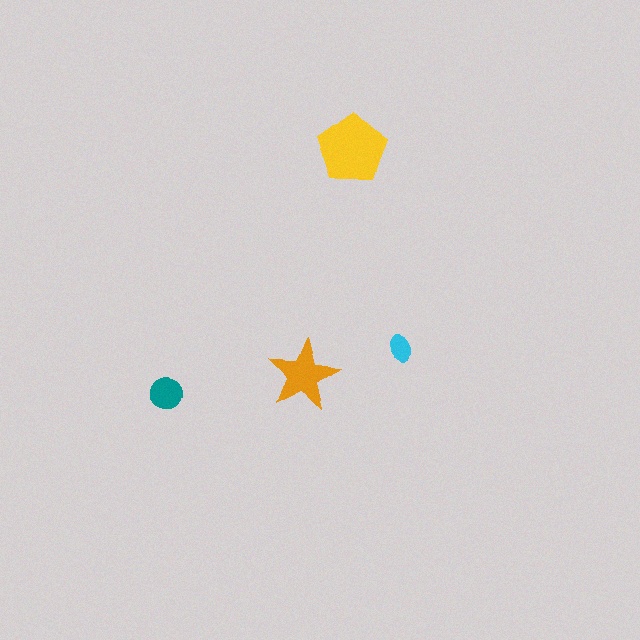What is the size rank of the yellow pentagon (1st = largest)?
1st.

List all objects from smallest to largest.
The cyan ellipse, the teal circle, the orange star, the yellow pentagon.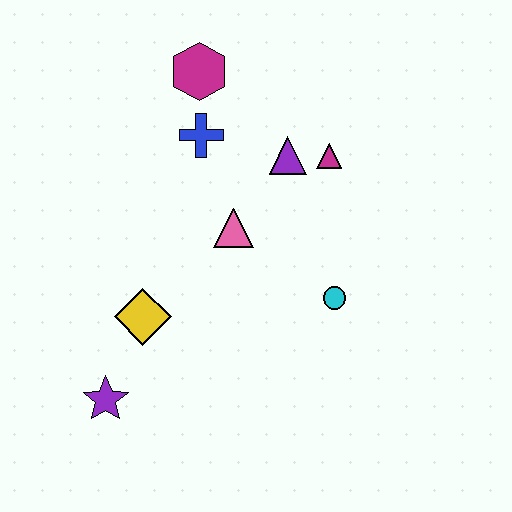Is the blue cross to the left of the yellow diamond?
No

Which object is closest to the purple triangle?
The magenta triangle is closest to the purple triangle.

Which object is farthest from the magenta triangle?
The purple star is farthest from the magenta triangle.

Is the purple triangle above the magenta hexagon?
No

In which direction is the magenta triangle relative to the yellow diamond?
The magenta triangle is to the right of the yellow diamond.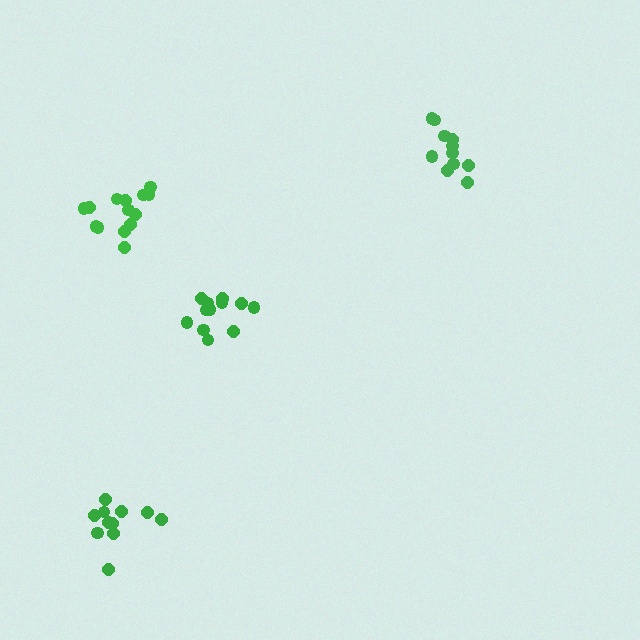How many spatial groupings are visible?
There are 4 spatial groupings.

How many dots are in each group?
Group 1: 12 dots, Group 2: 11 dots, Group 3: 14 dots, Group 4: 11 dots (48 total).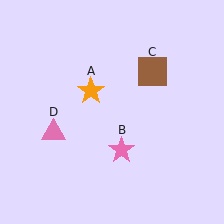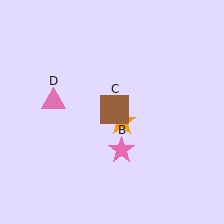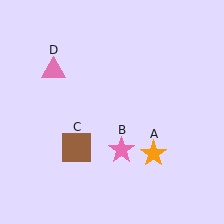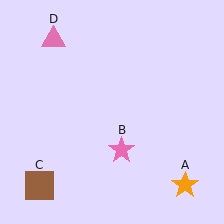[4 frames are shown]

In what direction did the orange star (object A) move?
The orange star (object A) moved down and to the right.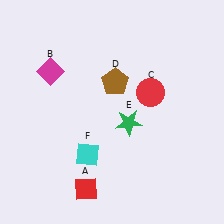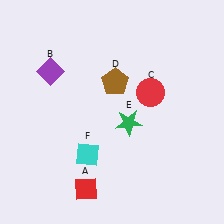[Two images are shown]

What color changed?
The diamond (B) changed from magenta in Image 1 to purple in Image 2.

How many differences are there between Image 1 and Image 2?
There is 1 difference between the two images.